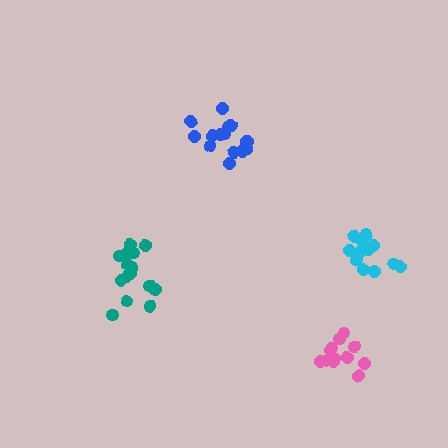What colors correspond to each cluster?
The clusters are colored: cyan, blue, pink, teal.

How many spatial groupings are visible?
There are 4 spatial groupings.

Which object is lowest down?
The pink cluster is bottommost.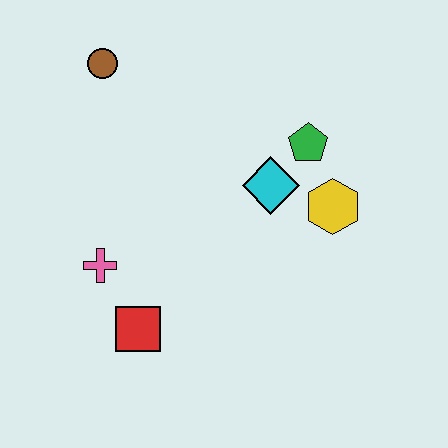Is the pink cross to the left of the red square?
Yes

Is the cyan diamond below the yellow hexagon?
No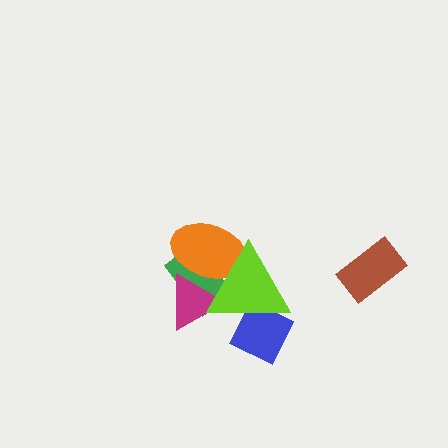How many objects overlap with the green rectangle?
3 objects overlap with the green rectangle.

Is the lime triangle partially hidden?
No, no other shape covers it.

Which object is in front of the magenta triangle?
The lime triangle is in front of the magenta triangle.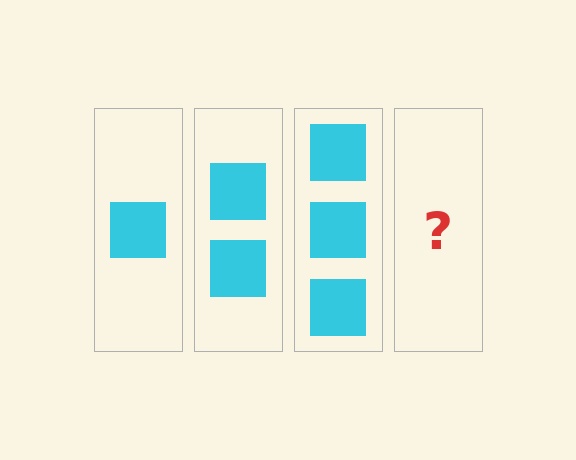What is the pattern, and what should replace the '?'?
The pattern is that each step adds one more square. The '?' should be 4 squares.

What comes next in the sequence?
The next element should be 4 squares.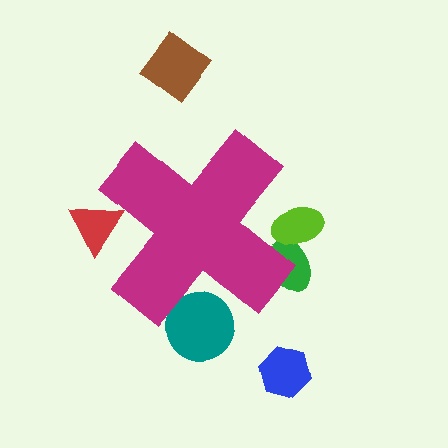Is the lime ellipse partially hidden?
Yes, the lime ellipse is partially hidden behind the magenta cross.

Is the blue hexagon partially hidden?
No, the blue hexagon is fully visible.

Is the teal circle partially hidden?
Yes, the teal circle is partially hidden behind the magenta cross.